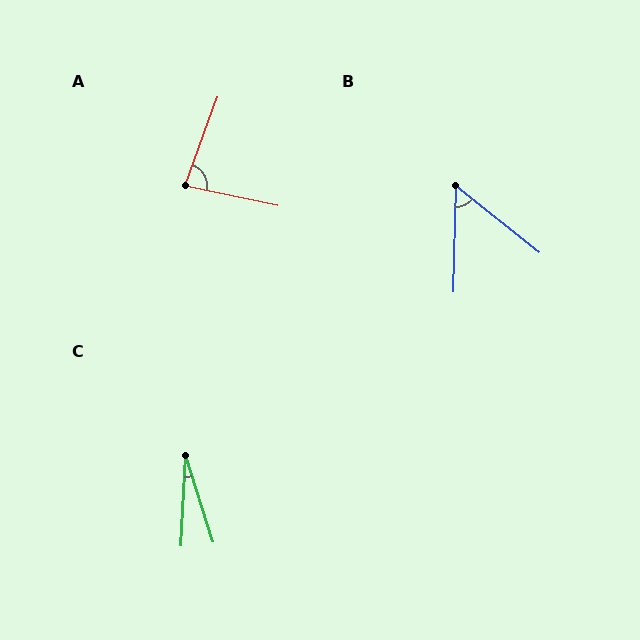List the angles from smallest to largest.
C (20°), B (53°), A (81°).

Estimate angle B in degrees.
Approximately 53 degrees.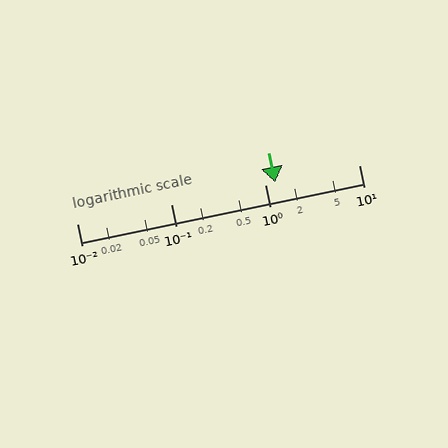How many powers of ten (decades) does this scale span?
The scale spans 3 decades, from 0.01 to 10.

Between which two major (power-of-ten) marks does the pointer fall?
The pointer is between 1 and 10.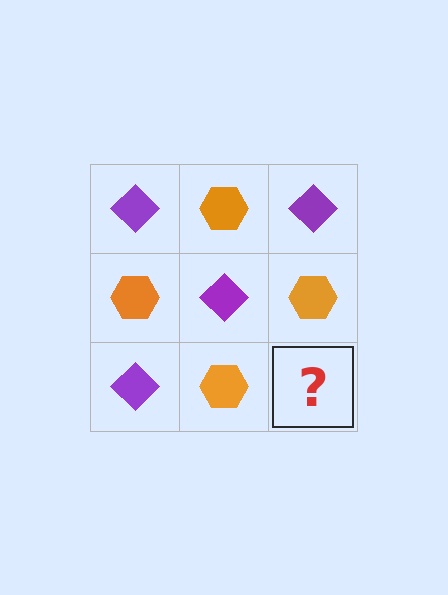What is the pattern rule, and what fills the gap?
The rule is that it alternates purple diamond and orange hexagon in a checkerboard pattern. The gap should be filled with a purple diamond.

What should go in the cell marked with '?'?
The missing cell should contain a purple diamond.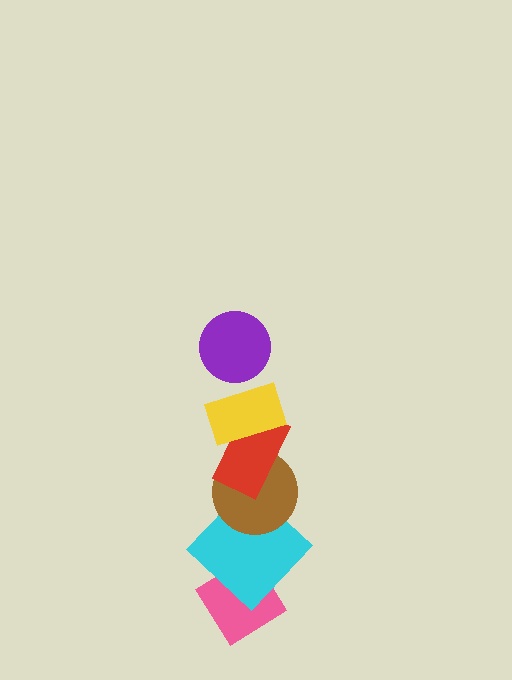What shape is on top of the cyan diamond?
The brown circle is on top of the cyan diamond.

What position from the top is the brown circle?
The brown circle is 4th from the top.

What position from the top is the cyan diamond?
The cyan diamond is 5th from the top.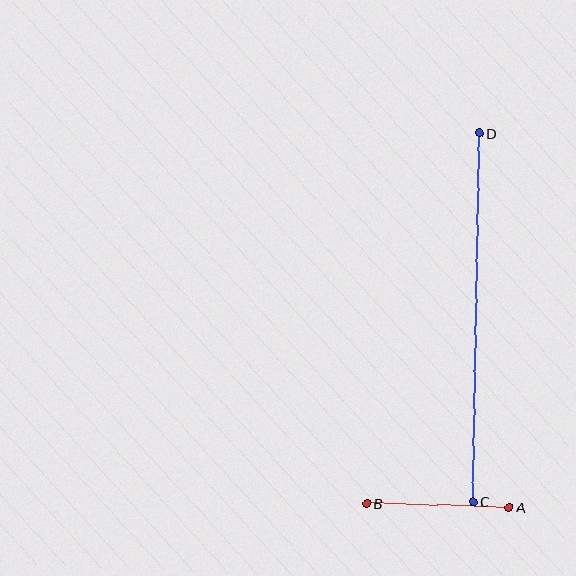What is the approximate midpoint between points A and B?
The midpoint is at approximately (438, 505) pixels.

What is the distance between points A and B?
The distance is approximately 142 pixels.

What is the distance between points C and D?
The distance is approximately 368 pixels.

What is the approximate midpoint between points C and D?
The midpoint is at approximately (476, 317) pixels.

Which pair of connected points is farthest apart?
Points C and D are farthest apart.